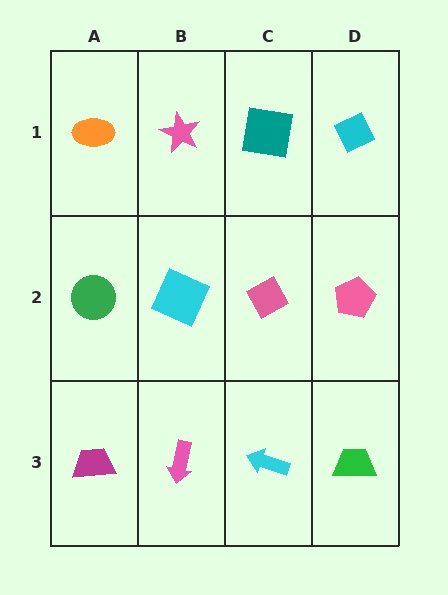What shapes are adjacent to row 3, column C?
A pink diamond (row 2, column C), a pink arrow (row 3, column B), a green trapezoid (row 3, column D).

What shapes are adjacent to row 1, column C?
A pink diamond (row 2, column C), a pink star (row 1, column B), a cyan diamond (row 1, column D).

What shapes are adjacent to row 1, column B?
A cyan square (row 2, column B), an orange ellipse (row 1, column A), a teal square (row 1, column C).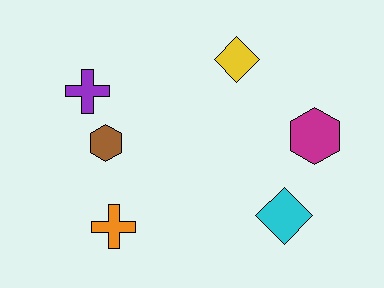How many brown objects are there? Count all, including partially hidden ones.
There is 1 brown object.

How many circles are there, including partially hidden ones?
There are no circles.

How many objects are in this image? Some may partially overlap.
There are 6 objects.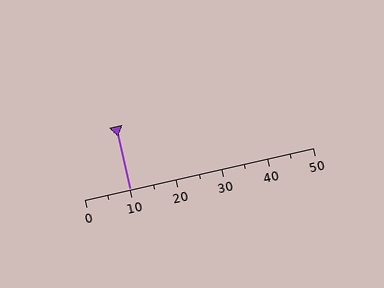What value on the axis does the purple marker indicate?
The marker indicates approximately 10.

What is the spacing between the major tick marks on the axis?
The major ticks are spaced 10 apart.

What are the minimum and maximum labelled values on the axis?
The axis runs from 0 to 50.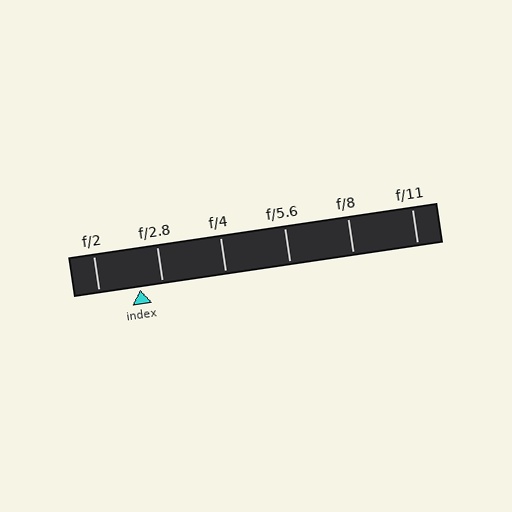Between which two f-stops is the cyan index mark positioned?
The index mark is between f/2 and f/2.8.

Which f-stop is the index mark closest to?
The index mark is closest to f/2.8.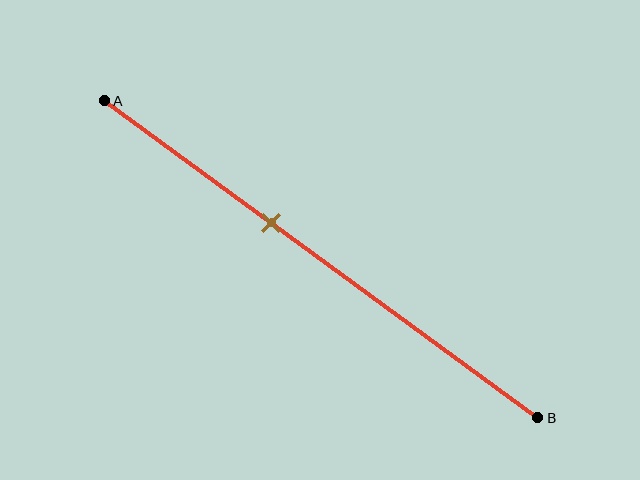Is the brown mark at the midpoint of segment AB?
No, the mark is at about 40% from A, not at the 50% midpoint.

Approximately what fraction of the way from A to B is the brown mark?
The brown mark is approximately 40% of the way from A to B.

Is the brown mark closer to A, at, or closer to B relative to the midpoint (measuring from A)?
The brown mark is closer to point A than the midpoint of segment AB.